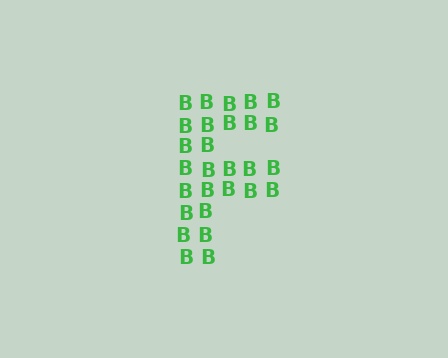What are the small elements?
The small elements are letter B's.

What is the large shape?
The large shape is the letter F.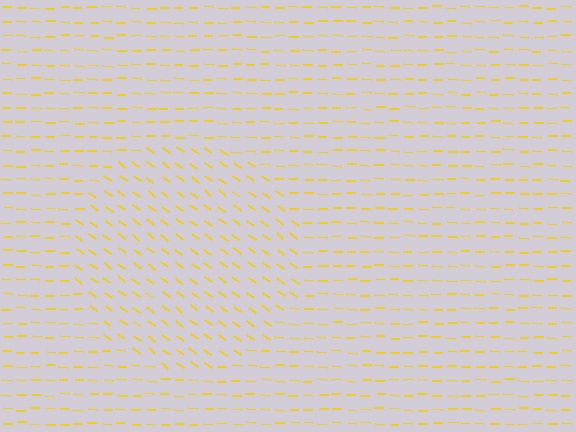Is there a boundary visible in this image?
Yes, there is a texture boundary formed by a change in line orientation.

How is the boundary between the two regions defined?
The boundary is defined purely by a change in line orientation (approximately 34 degrees difference). All lines are the same color and thickness.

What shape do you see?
I see a circle.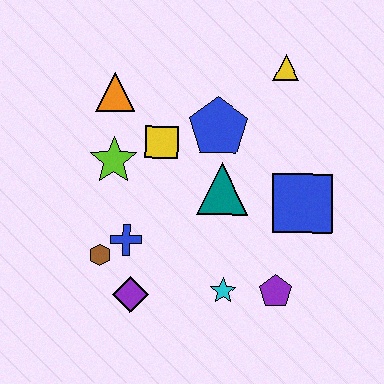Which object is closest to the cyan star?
The purple pentagon is closest to the cyan star.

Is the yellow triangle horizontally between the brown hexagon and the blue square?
Yes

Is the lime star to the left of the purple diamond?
Yes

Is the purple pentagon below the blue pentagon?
Yes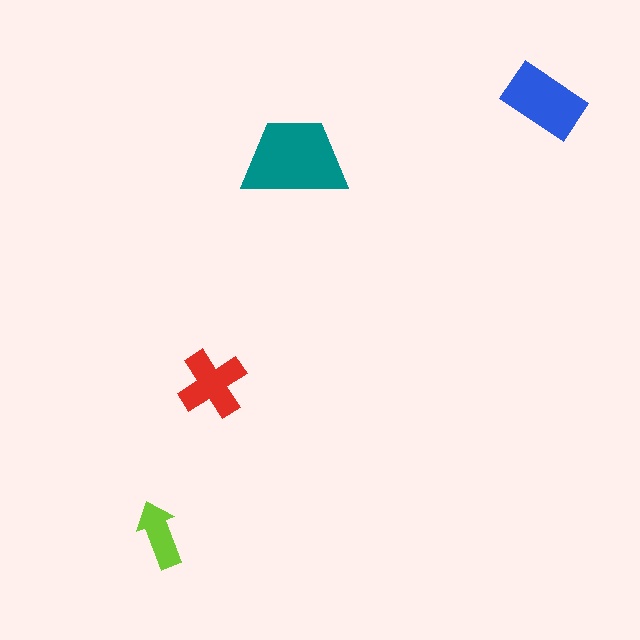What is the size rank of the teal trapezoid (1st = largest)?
1st.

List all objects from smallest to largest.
The lime arrow, the red cross, the blue rectangle, the teal trapezoid.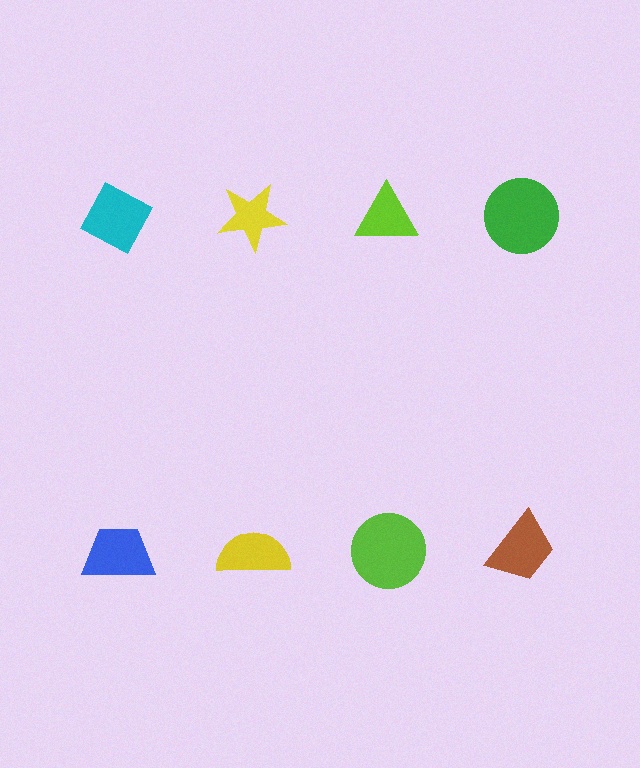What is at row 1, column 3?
A lime triangle.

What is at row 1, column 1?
A cyan diamond.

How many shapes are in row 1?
4 shapes.